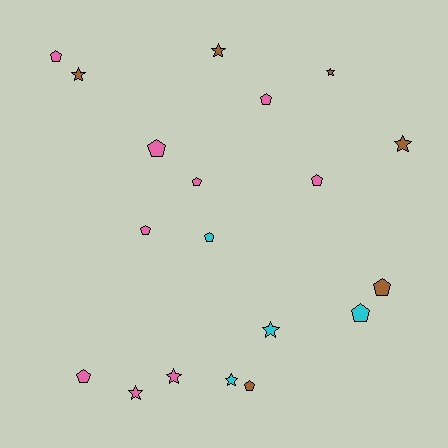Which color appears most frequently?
Pink, with 9 objects.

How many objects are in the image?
There are 19 objects.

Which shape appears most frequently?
Pentagon, with 11 objects.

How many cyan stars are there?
There are 2 cyan stars.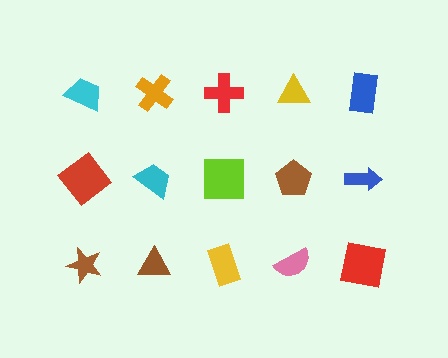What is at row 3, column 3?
A yellow rectangle.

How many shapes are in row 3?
5 shapes.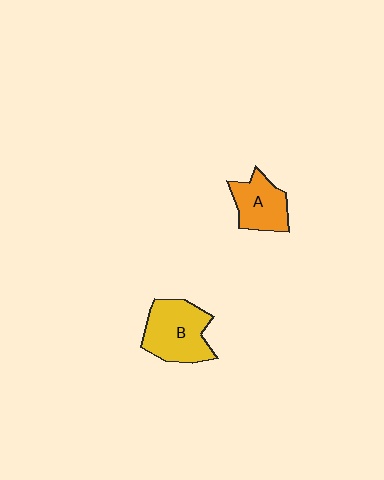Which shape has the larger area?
Shape B (yellow).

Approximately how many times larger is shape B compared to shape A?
Approximately 1.4 times.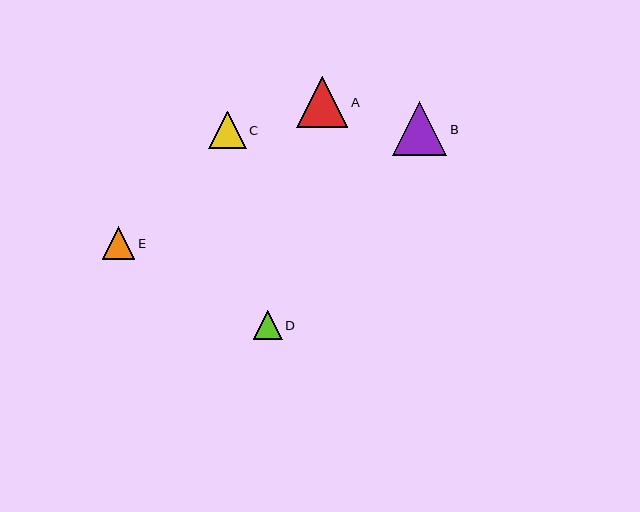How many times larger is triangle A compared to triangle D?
Triangle A is approximately 1.8 times the size of triangle D.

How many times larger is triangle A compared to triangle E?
Triangle A is approximately 1.6 times the size of triangle E.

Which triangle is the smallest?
Triangle D is the smallest with a size of approximately 29 pixels.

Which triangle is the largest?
Triangle B is the largest with a size of approximately 54 pixels.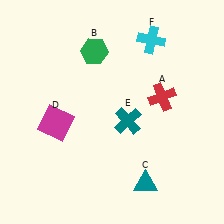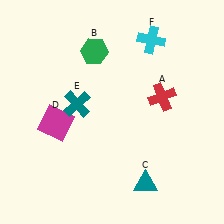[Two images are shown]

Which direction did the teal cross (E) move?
The teal cross (E) moved left.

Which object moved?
The teal cross (E) moved left.